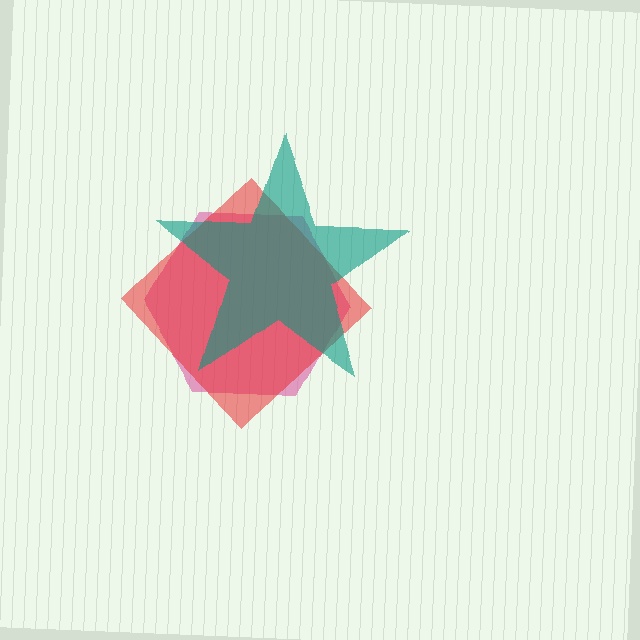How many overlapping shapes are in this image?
There are 3 overlapping shapes in the image.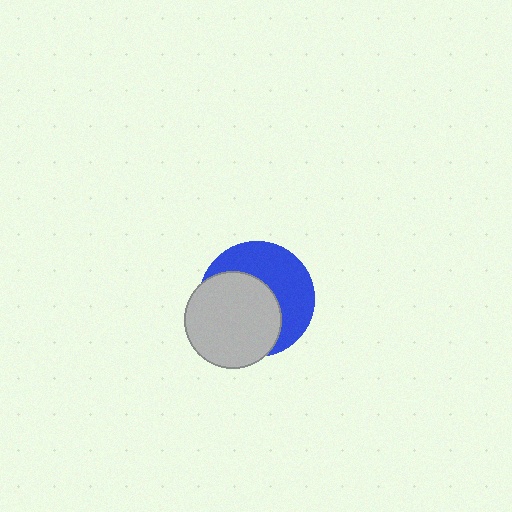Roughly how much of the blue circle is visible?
About half of it is visible (roughly 48%).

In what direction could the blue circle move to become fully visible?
The blue circle could move toward the upper-right. That would shift it out from behind the light gray circle entirely.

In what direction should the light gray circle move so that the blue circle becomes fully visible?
The light gray circle should move toward the lower-left. That is the shortest direction to clear the overlap and leave the blue circle fully visible.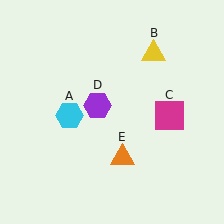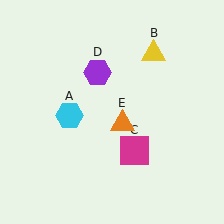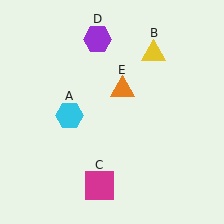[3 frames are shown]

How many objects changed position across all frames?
3 objects changed position: magenta square (object C), purple hexagon (object D), orange triangle (object E).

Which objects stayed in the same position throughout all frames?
Cyan hexagon (object A) and yellow triangle (object B) remained stationary.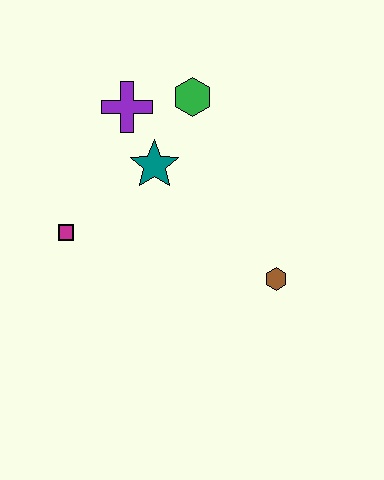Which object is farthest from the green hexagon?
The brown hexagon is farthest from the green hexagon.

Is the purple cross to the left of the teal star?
Yes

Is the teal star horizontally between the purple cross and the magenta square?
No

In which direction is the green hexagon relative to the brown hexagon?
The green hexagon is above the brown hexagon.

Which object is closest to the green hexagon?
The purple cross is closest to the green hexagon.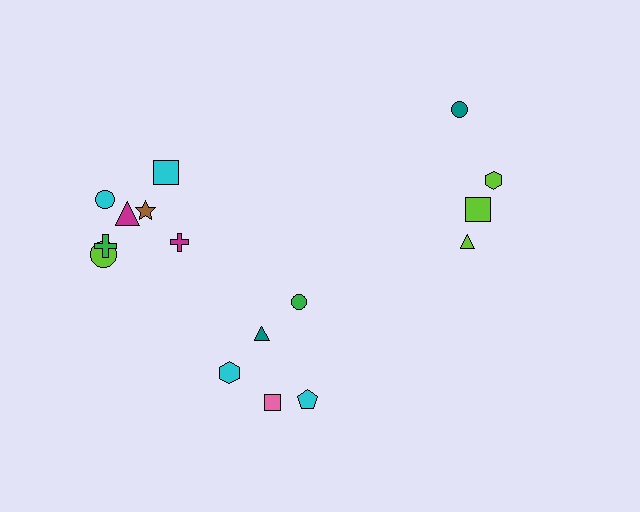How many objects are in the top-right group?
There are 4 objects.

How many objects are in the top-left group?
There are 7 objects.